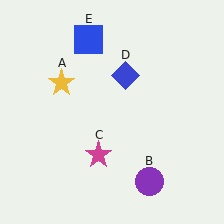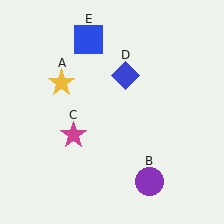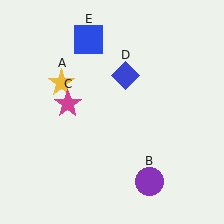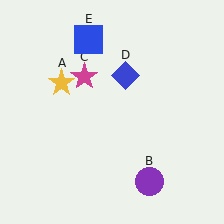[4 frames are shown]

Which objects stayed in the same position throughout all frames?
Yellow star (object A) and purple circle (object B) and blue diamond (object D) and blue square (object E) remained stationary.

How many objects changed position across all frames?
1 object changed position: magenta star (object C).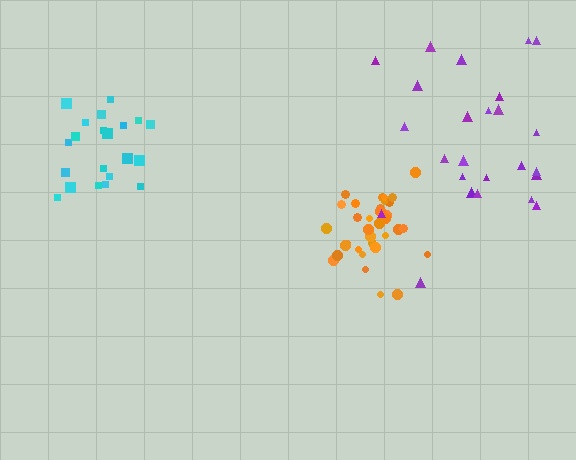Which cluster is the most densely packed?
Orange.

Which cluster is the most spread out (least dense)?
Purple.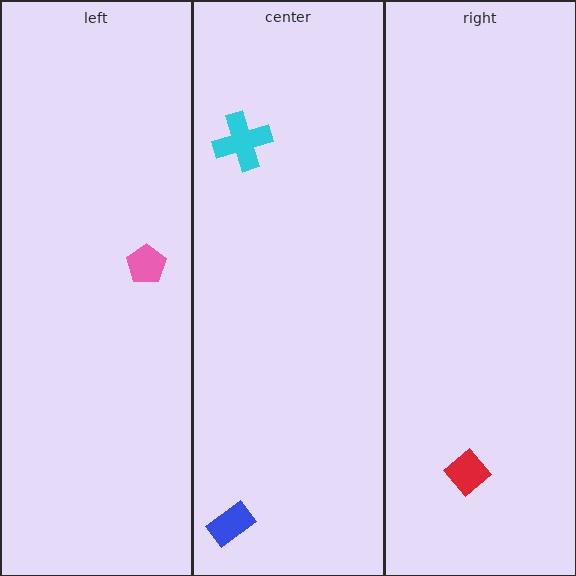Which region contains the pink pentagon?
The left region.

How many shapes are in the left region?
1.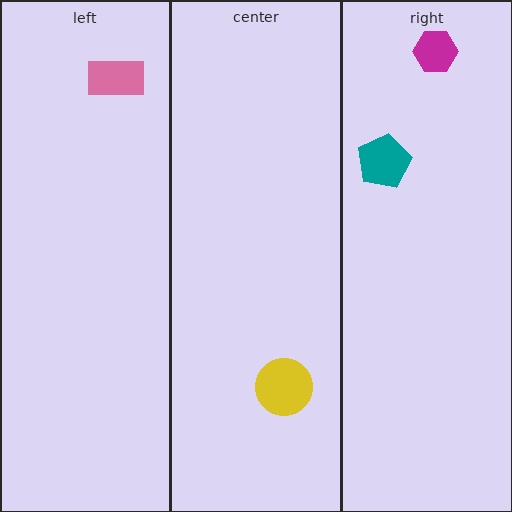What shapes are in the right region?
The magenta hexagon, the teal pentagon.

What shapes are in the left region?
The pink rectangle.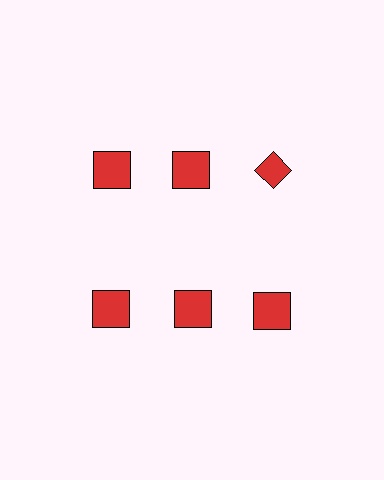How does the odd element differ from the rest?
It has a different shape: diamond instead of square.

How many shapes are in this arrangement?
There are 6 shapes arranged in a grid pattern.